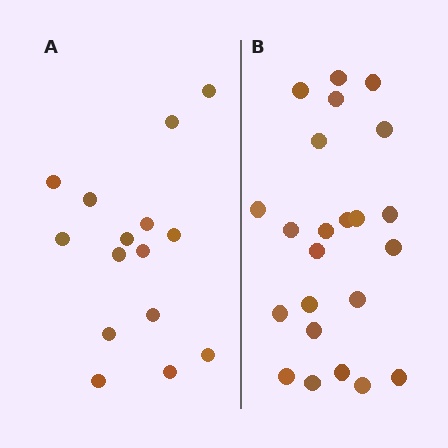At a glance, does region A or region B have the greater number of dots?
Region B (the right region) has more dots.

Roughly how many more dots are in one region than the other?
Region B has roughly 8 or so more dots than region A.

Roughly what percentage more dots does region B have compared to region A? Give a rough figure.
About 55% more.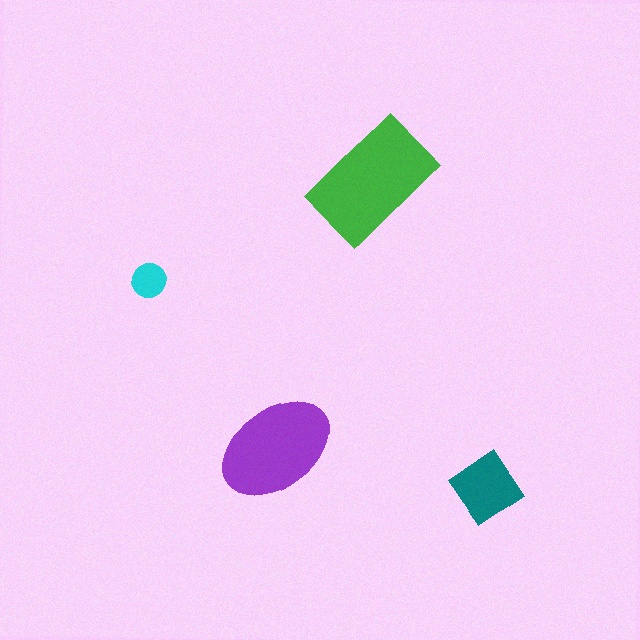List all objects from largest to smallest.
The green rectangle, the purple ellipse, the teal diamond, the cyan circle.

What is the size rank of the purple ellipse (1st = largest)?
2nd.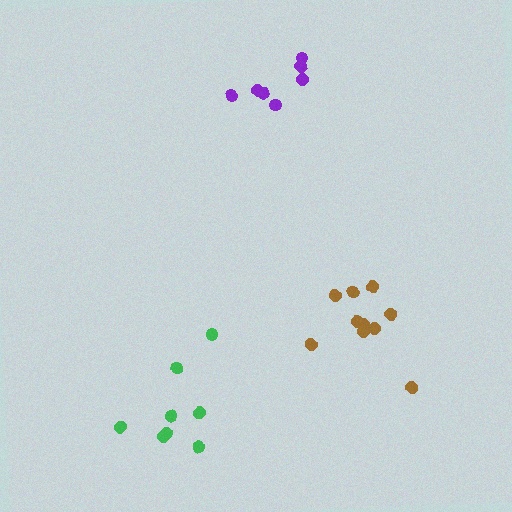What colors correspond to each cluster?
The clusters are colored: brown, green, purple.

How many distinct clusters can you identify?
There are 3 distinct clusters.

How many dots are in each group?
Group 1: 10 dots, Group 2: 8 dots, Group 3: 7 dots (25 total).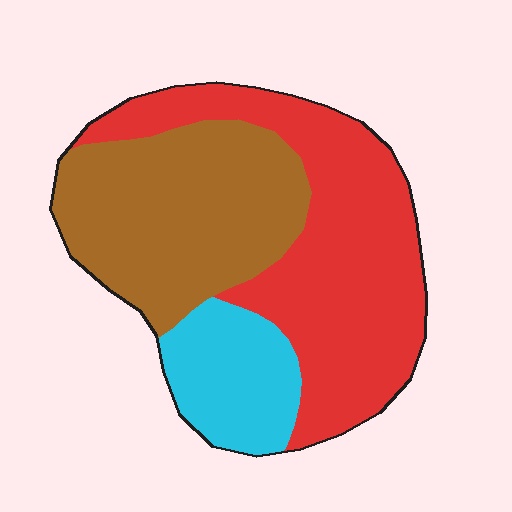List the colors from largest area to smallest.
From largest to smallest: red, brown, cyan.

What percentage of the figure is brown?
Brown takes up about three eighths (3/8) of the figure.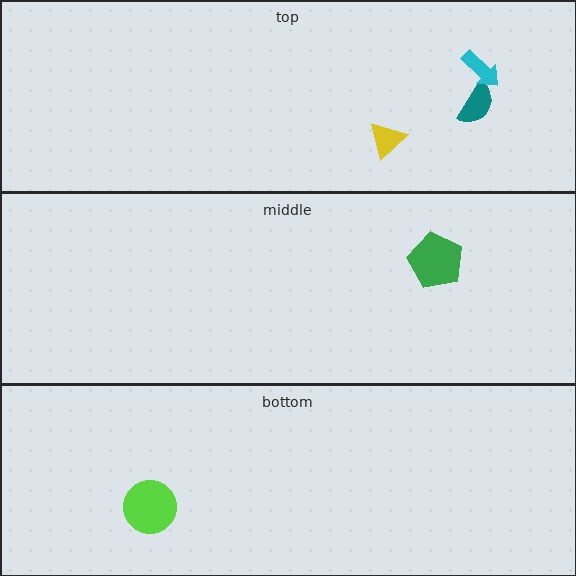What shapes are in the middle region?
The green pentagon.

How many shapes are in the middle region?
1.